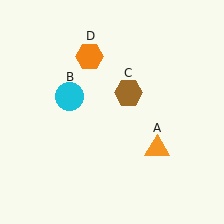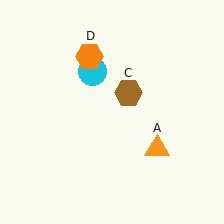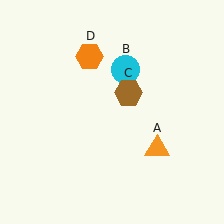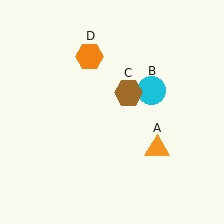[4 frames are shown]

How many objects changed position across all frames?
1 object changed position: cyan circle (object B).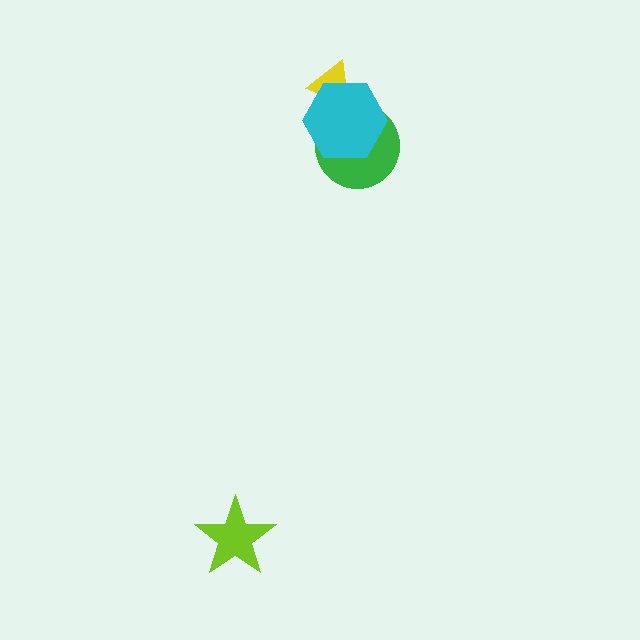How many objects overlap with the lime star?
0 objects overlap with the lime star.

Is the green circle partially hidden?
Yes, it is partially covered by another shape.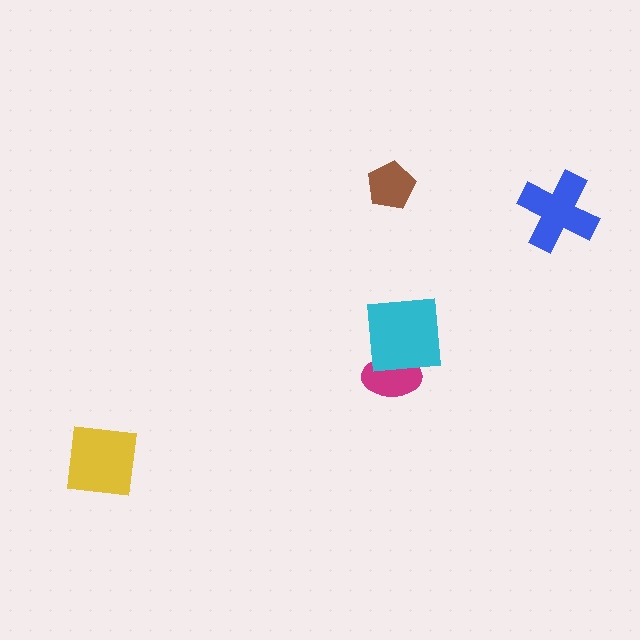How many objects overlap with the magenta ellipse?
1 object overlaps with the magenta ellipse.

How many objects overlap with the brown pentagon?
0 objects overlap with the brown pentagon.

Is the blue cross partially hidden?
No, no other shape covers it.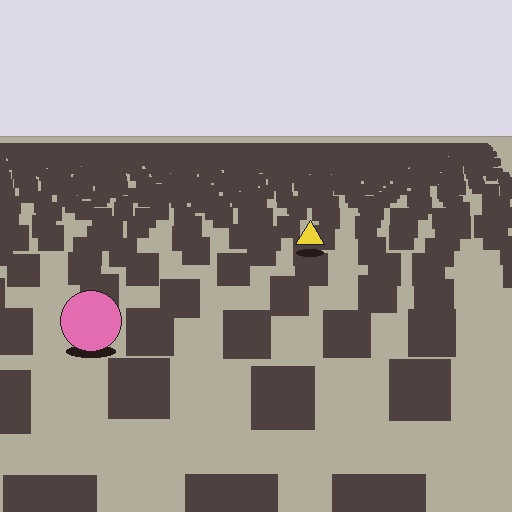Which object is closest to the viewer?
The pink circle is closest. The texture marks near it are larger and more spread out.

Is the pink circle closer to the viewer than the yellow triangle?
Yes. The pink circle is closer — you can tell from the texture gradient: the ground texture is coarser near it.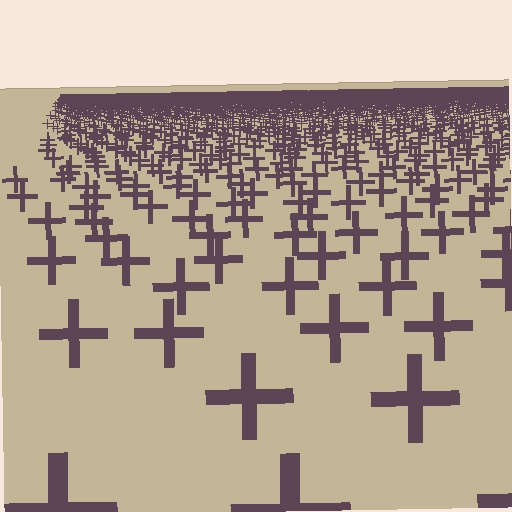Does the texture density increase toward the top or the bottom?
Density increases toward the top.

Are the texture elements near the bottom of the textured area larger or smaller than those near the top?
Larger. Near the bottom, elements are closer to the viewer and appear at a bigger on-screen size.